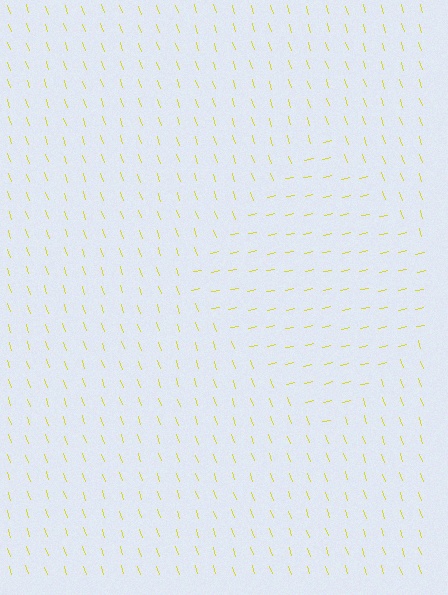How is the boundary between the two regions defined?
The boundary is defined purely by a change in line orientation (approximately 84 degrees difference). All lines are the same color and thickness.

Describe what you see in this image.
The image is filled with small yellow line segments. A diamond region in the image has lines oriented differently from the surrounding lines, creating a visible texture boundary.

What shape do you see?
I see a diamond.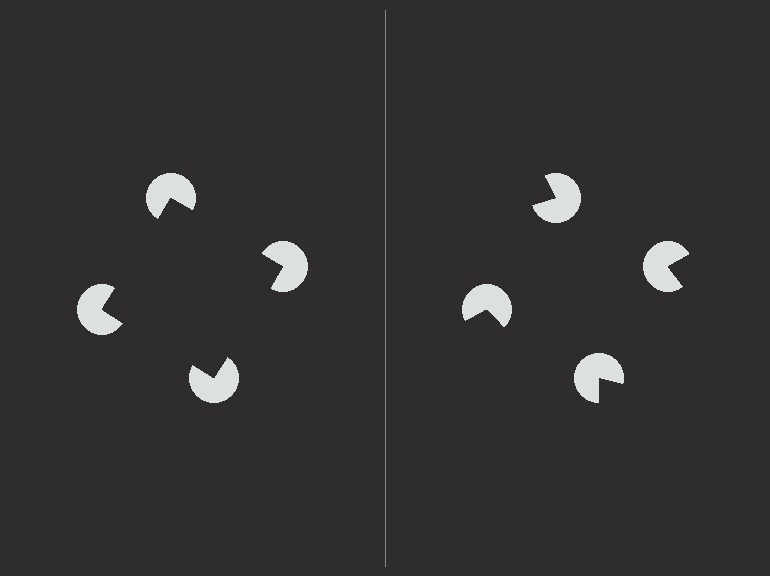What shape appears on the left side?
An illusory square.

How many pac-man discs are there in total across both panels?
8 — 4 on each side.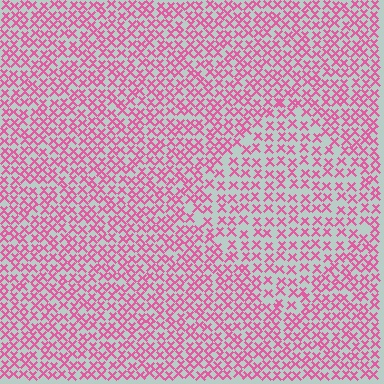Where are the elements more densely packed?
The elements are more densely packed outside the diamond boundary.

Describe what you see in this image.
The image contains small pink elements arranged at two different densities. A diamond-shaped region is visible where the elements are less densely packed than the surrounding area.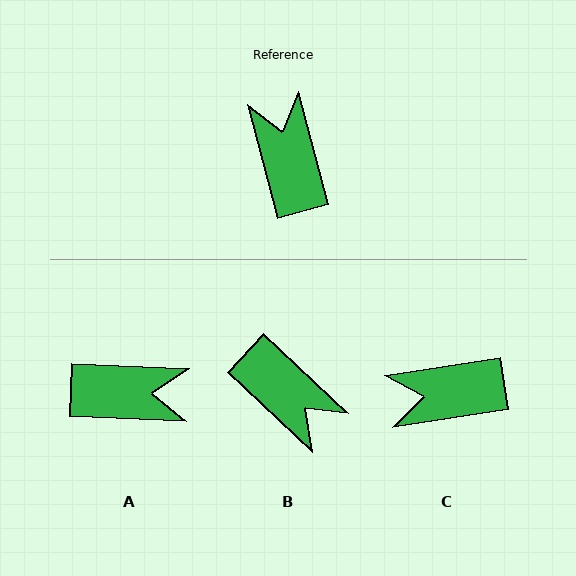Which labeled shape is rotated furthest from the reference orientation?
B, about 147 degrees away.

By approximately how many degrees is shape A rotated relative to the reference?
Approximately 107 degrees clockwise.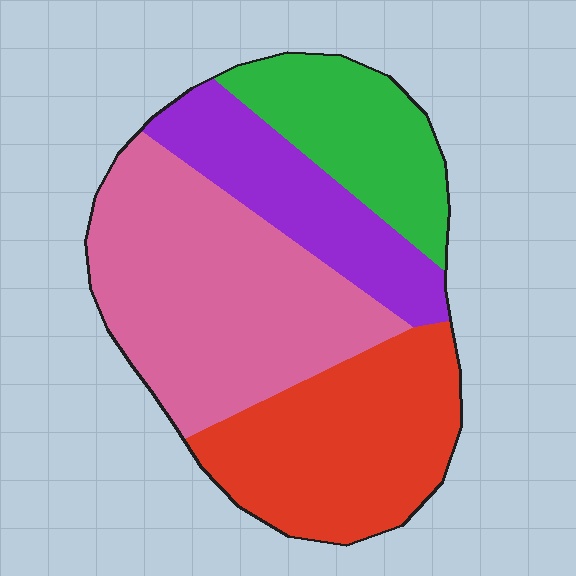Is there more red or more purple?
Red.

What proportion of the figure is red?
Red takes up between a quarter and a half of the figure.